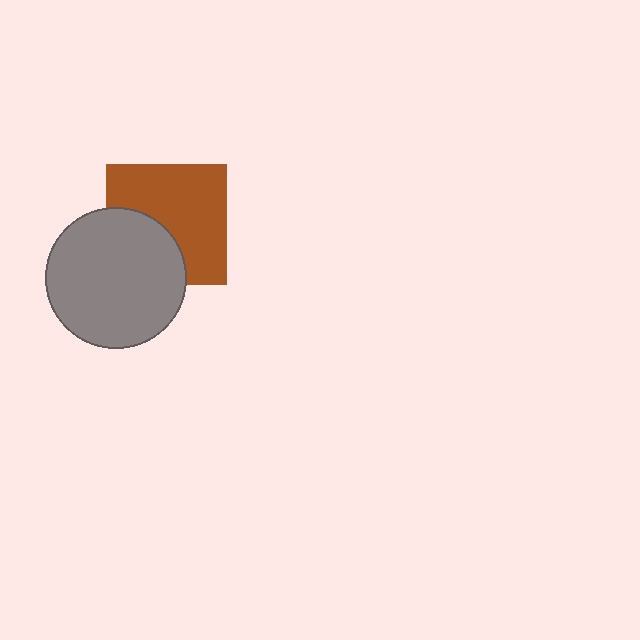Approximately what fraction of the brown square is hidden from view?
Roughly 36% of the brown square is hidden behind the gray circle.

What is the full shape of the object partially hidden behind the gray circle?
The partially hidden object is a brown square.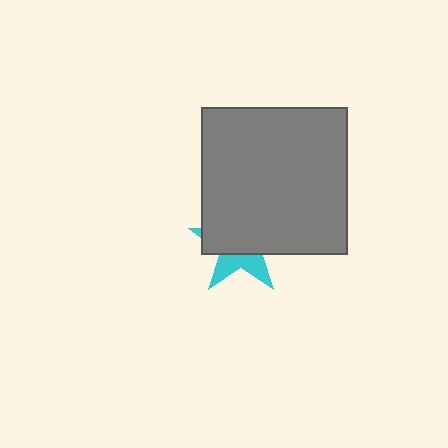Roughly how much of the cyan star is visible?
A small part of it is visible (roughly 34%).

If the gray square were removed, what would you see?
You would see the complete cyan star.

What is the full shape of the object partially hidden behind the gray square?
The partially hidden object is a cyan star.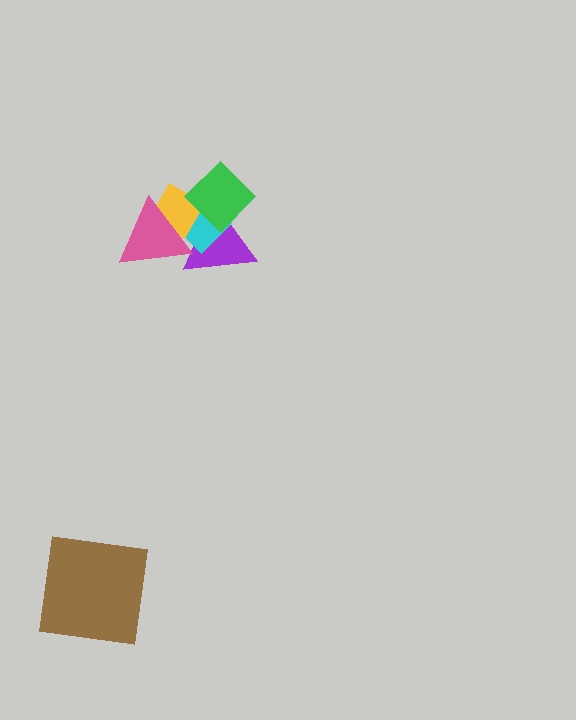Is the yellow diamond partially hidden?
Yes, it is partially covered by another shape.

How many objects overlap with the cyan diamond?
4 objects overlap with the cyan diamond.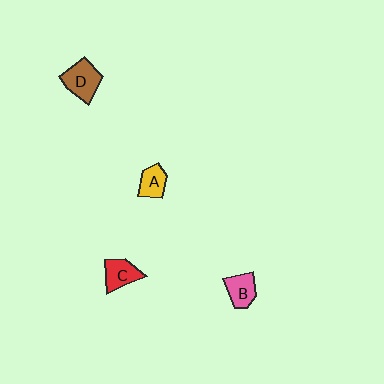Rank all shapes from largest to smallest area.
From largest to smallest: D (brown), C (red), B (pink), A (yellow).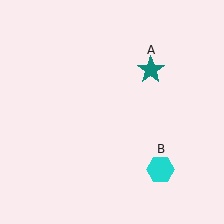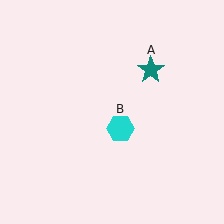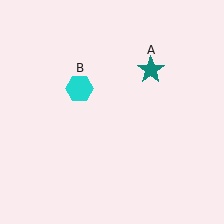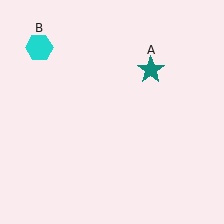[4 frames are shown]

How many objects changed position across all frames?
1 object changed position: cyan hexagon (object B).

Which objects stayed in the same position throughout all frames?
Teal star (object A) remained stationary.